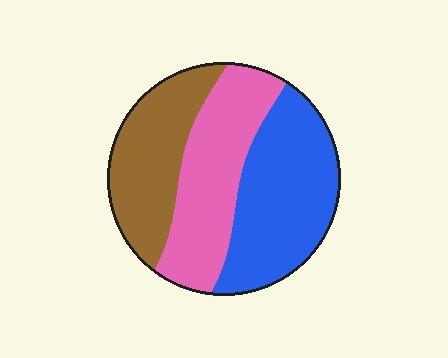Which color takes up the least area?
Brown, at roughly 30%.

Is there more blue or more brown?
Blue.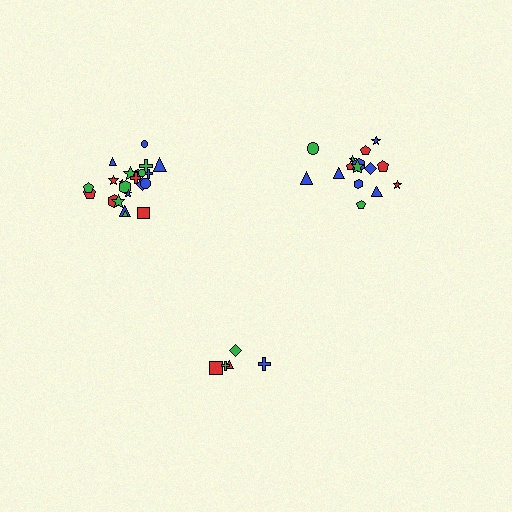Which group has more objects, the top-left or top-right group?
The top-left group.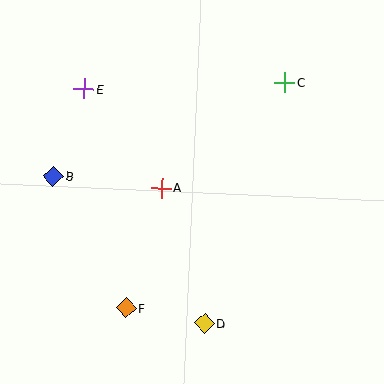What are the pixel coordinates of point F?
Point F is at (126, 308).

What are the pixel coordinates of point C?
Point C is at (284, 82).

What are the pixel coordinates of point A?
Point A is at (161, 188).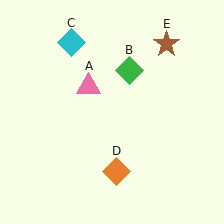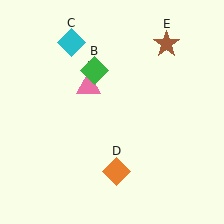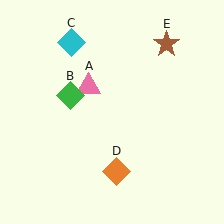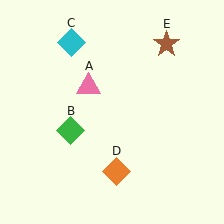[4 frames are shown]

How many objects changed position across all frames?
1 object changed position: green diamond (object B).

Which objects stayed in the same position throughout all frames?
Pink triangle (object A) and cyan diamond (object C) and orange diamond (object D) and brown star (object E) remained stationary.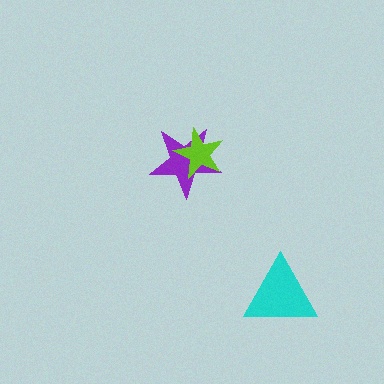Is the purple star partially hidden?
Yes, it is partially covered by another shape.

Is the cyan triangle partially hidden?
No, no other shape covers it.